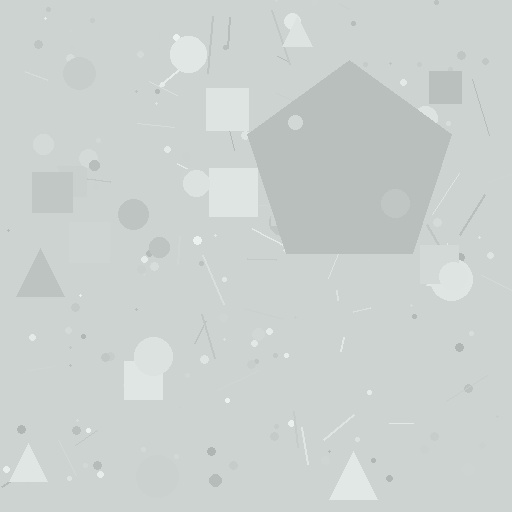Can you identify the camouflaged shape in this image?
The camouflaged shape is a pentagon.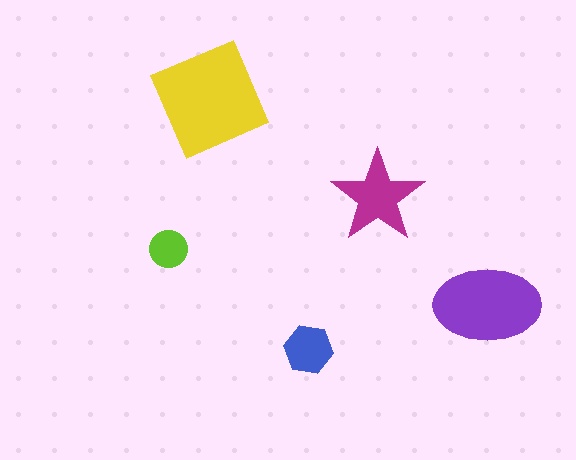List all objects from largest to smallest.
The yellow diamond, the purple ellipse, the magenta star, the blue hexagon, the lime circle.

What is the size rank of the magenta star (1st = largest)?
3rd.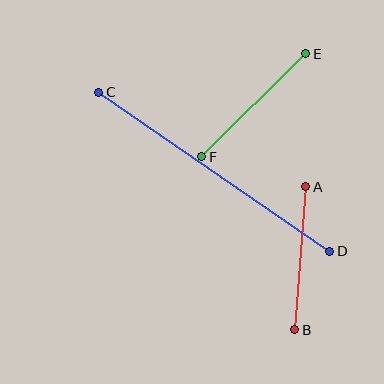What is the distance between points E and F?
The distance is approximately 146 pixels.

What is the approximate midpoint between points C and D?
The midpoint is at approximately (214, 172) pixels.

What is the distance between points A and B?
The distance is approximately 144 pixels.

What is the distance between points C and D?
The distance is approximately 280 pixels.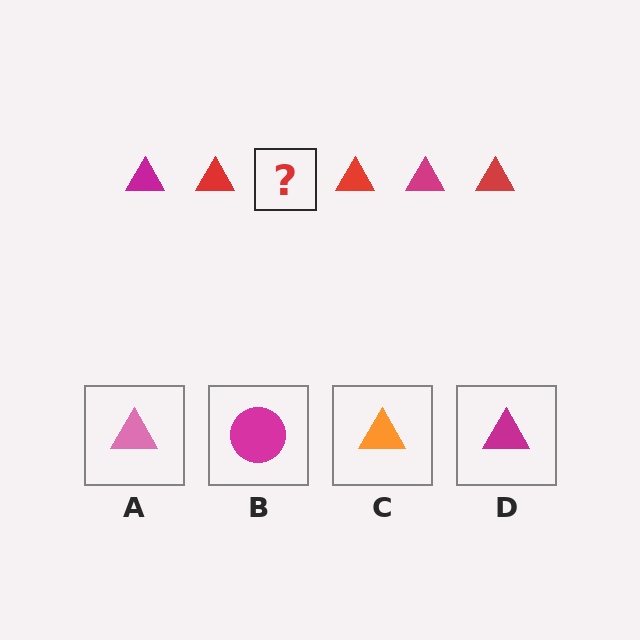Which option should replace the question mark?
Option D.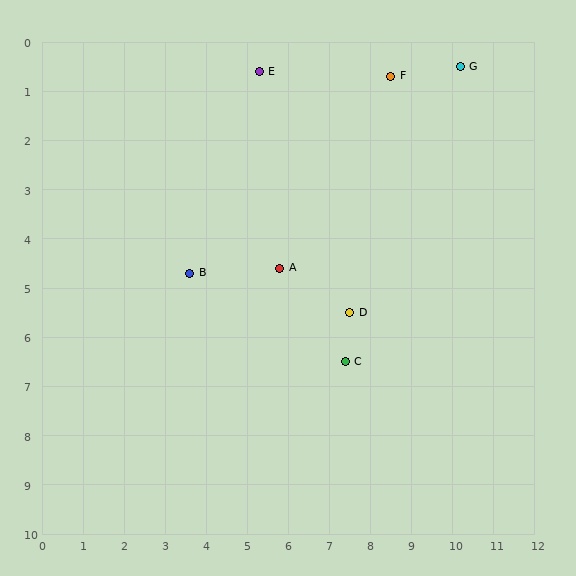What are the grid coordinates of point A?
Point A is at approximately (5.8, 4.6).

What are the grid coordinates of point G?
Point G is at approximately (10.2, 0.5).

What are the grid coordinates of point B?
Point B is at approximately (3.6, 4.7).